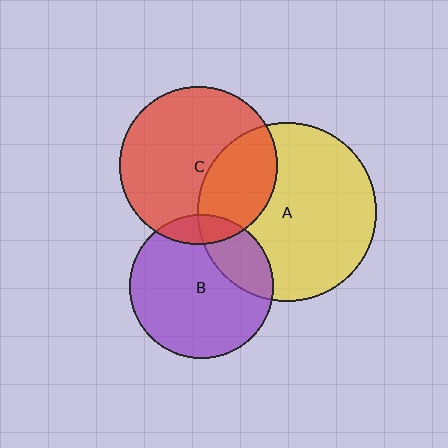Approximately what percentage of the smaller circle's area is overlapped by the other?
Approximately 35%.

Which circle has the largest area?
Circle A (yellow).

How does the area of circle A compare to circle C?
Approximately 1.3 times.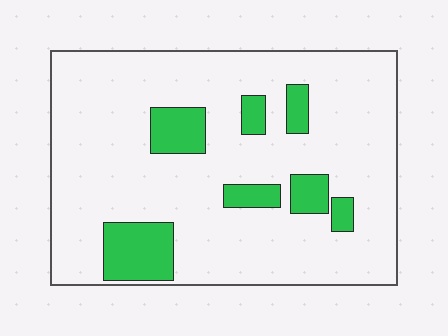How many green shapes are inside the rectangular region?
7.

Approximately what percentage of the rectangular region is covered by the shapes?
Approximately 15%.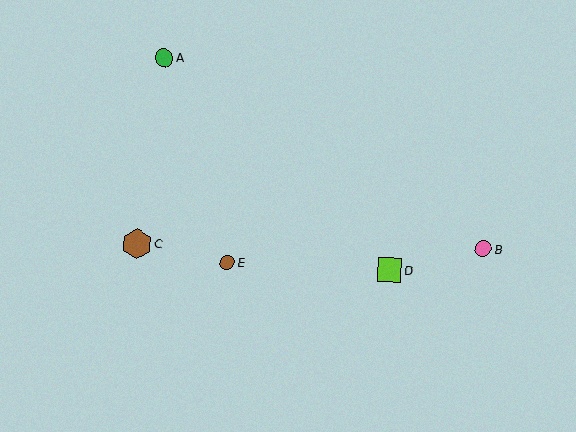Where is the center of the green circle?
The center of the green circle is at (164, 58).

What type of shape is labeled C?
Shape C is a brown hexagon.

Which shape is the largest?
The brown hexagon (labeled C) is the largest.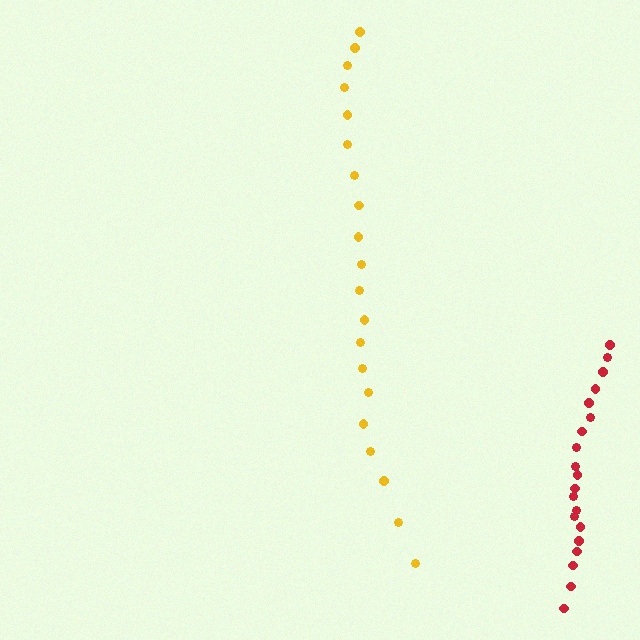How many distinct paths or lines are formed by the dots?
There are 2 distinct paths.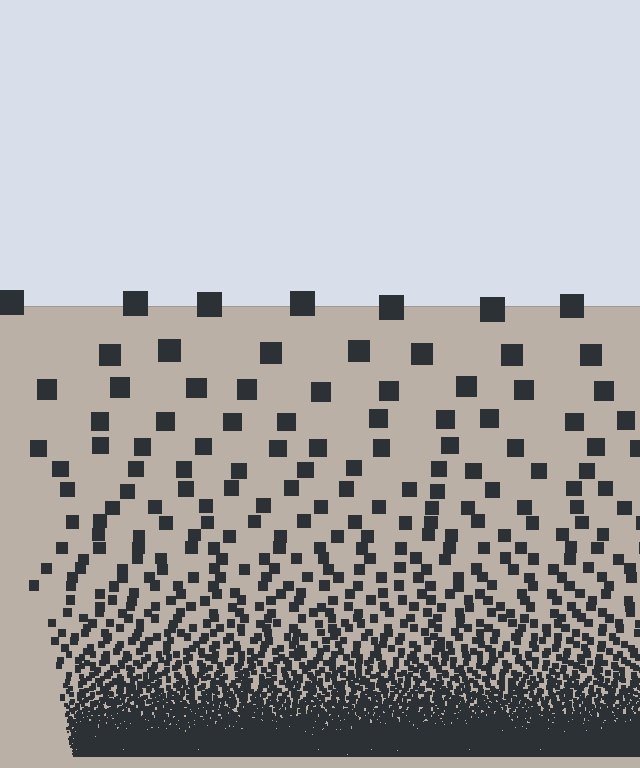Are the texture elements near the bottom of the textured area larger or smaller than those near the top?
Smaller. The gradient is inverted — elements near the bottom are smaller and denser.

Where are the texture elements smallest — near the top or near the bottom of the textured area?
Near the bottom.